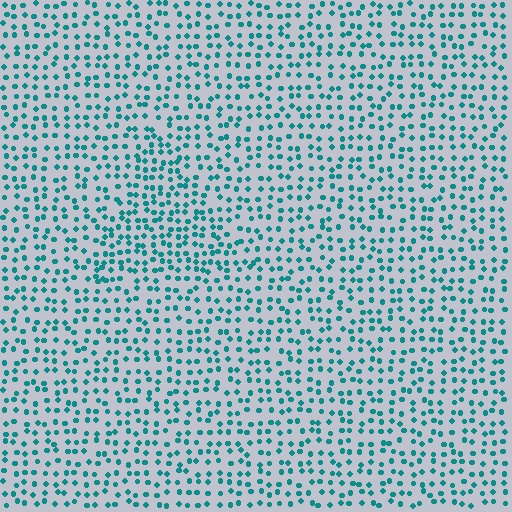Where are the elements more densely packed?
The elements are more densely packed inside the triangle boundary.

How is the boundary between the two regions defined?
The boundary is defined by a change in element density (approximately 1.5x ratio). All elements are the same color, size, and shape.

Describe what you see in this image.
The image contains small teal elements arranged at two different densities. A triangle-shaped region is visible where the elements are more densely packed than the surrounding area.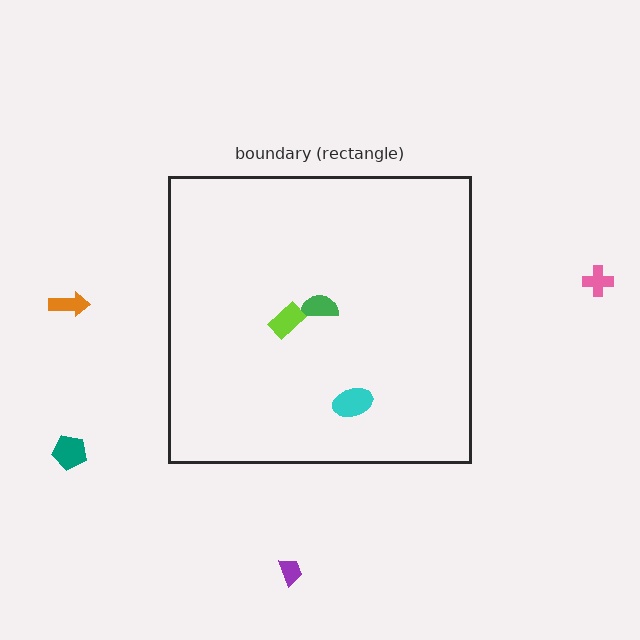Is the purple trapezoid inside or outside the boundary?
Outside.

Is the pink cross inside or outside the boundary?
Outside.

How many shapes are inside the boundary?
3 inside, 4 outside.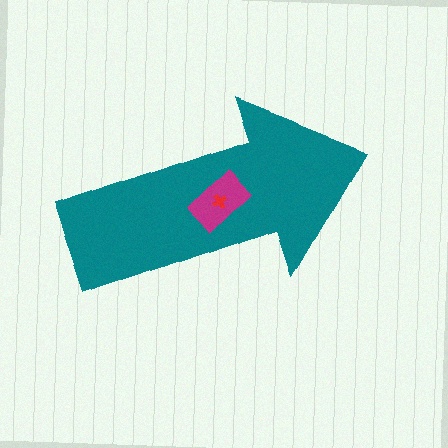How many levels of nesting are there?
3.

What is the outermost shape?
The teal arrow.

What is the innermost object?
The red cross.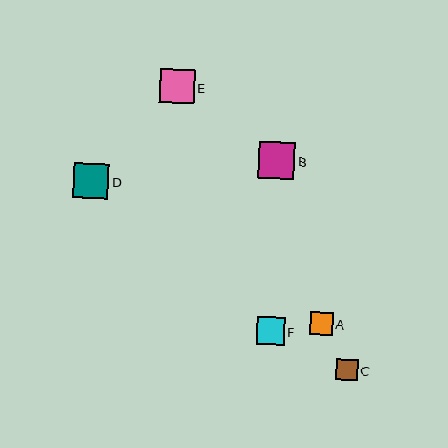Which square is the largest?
Square B is the largest with a size of approximately 37 pixels.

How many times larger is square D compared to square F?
Square D is approximately 1.3 times the size of square F.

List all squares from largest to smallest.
From largest to smallest: B, D, E, F, A, C.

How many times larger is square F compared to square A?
Square F is approximately 1.2 times the size of square A.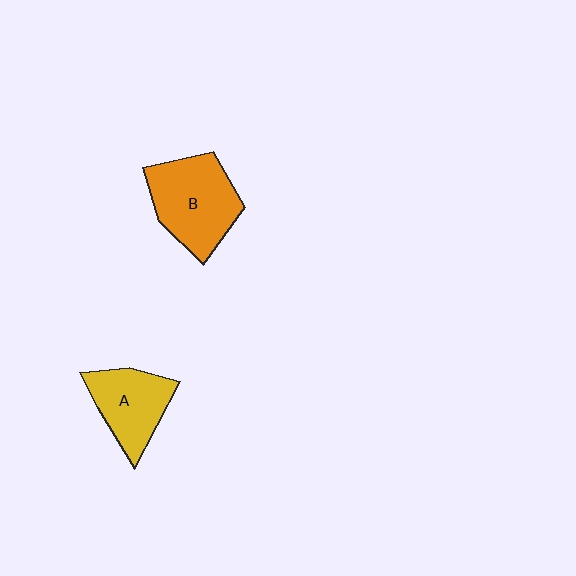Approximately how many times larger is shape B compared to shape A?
Approximately 1.3 times.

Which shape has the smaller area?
Shape A (yellow).